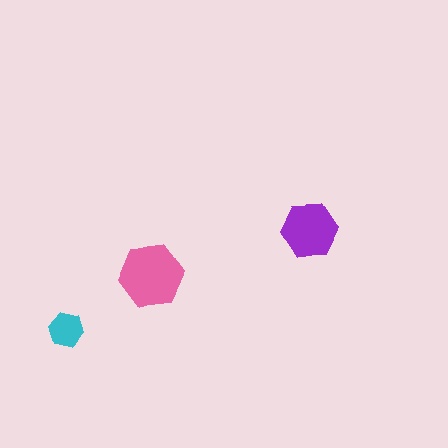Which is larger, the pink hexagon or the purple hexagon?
The pink one.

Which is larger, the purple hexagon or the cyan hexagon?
The purple one.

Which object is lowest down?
The cyan hexagon is bottommost.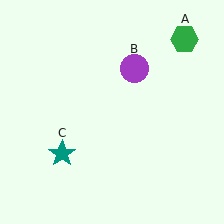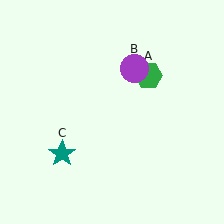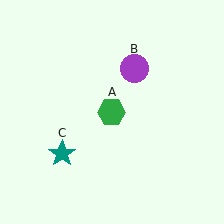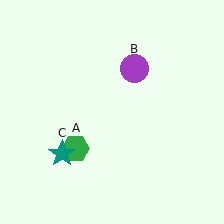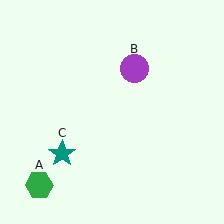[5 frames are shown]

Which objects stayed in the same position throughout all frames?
Purple circle (object B) and teal star (object C) remained stationary.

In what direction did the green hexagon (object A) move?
The green hexagon (object A) moved down and to the left.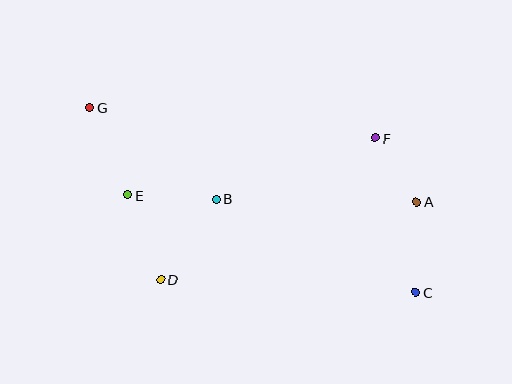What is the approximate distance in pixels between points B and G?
The distance between B and G is approximately 156 pixels.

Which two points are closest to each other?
Points A and F are closest to each other.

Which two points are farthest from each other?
Points C and G are farthest from each other.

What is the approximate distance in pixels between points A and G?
The distance between A and G is approximately 340 pixels.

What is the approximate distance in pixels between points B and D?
The distance between B and D is approximately 98 pixels.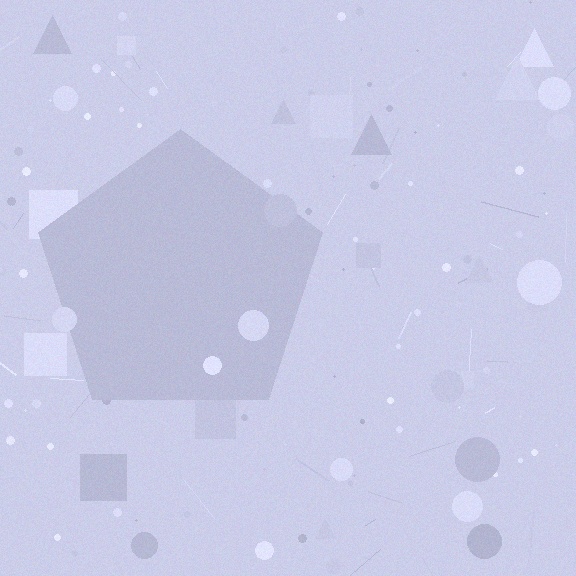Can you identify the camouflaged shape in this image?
The camouflaged shape is a pentagon.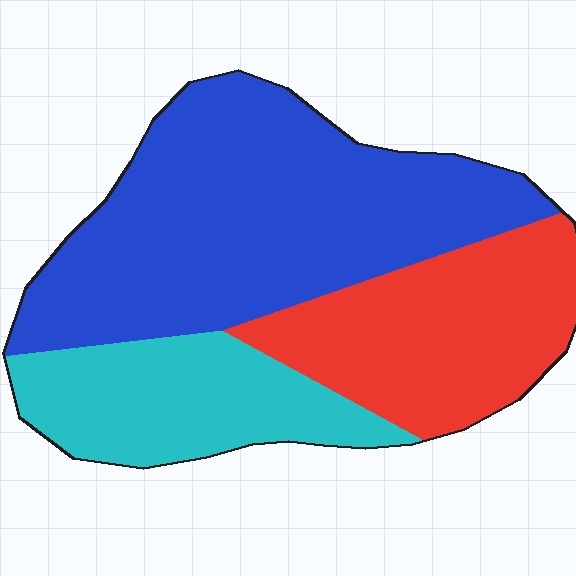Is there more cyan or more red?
Red.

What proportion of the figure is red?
Red covers 27% of the figure.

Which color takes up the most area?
Blue, at roughly 50%.